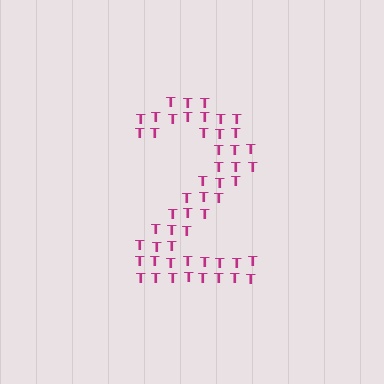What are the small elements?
The small elements are letter T's.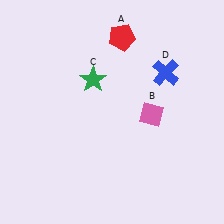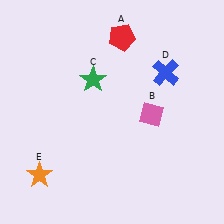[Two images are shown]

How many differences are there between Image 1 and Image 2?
There is 1 difference between the two images.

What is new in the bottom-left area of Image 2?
An orange star (E) was added in the bottom-left area of Image 2.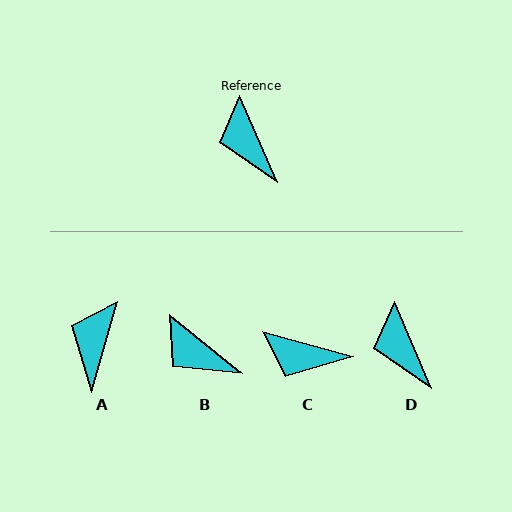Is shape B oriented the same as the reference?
No, it is off by about 28 degrees.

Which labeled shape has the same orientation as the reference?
D.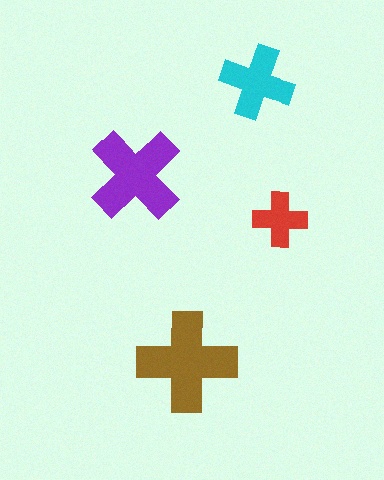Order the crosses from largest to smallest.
the brown one, the purple one, the cyan one, the red one.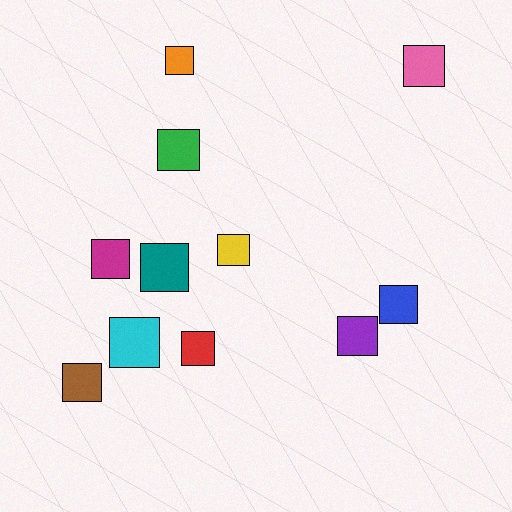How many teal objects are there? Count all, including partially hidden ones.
There is 1 teal object.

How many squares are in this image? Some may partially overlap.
There are 11 squares.